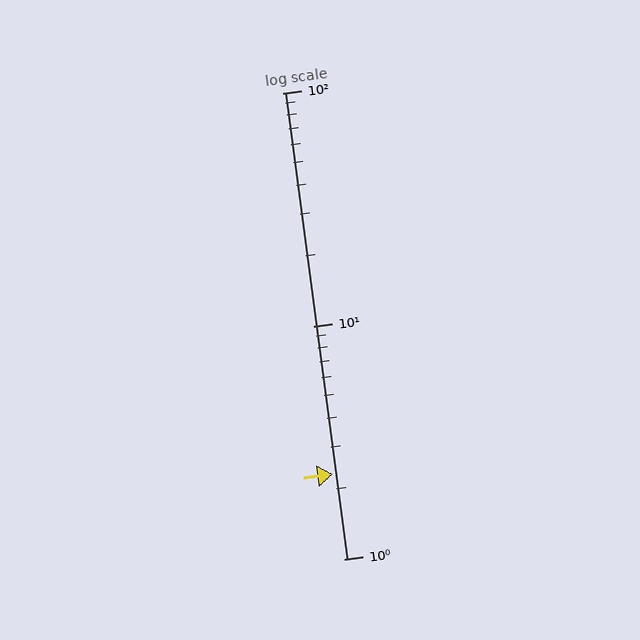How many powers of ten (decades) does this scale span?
The scale spans 2 decades, from 1 to 100.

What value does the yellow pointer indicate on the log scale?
The pointer indicates approximately 2.3.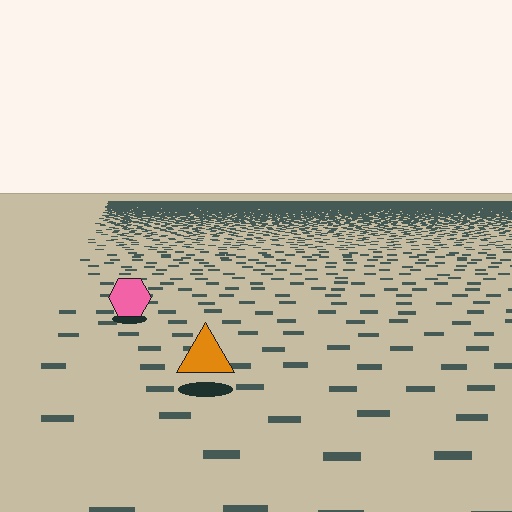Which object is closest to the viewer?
The orange triangle is closest. The texture marks near it are larger and more spread out.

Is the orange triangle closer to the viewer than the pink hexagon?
Yes. The orange triangle is closer — you can tell from the texture gradient: the ground texture is coarser near it.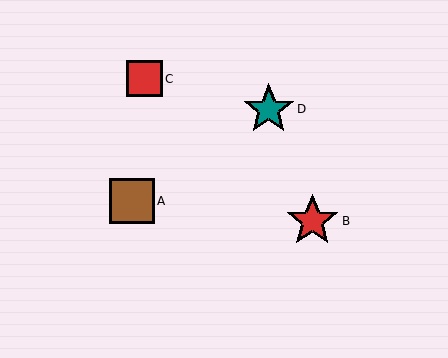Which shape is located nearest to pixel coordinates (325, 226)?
The red star (labeled B) at (312, 221) is nearest to that location.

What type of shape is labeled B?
Shape B is a red star.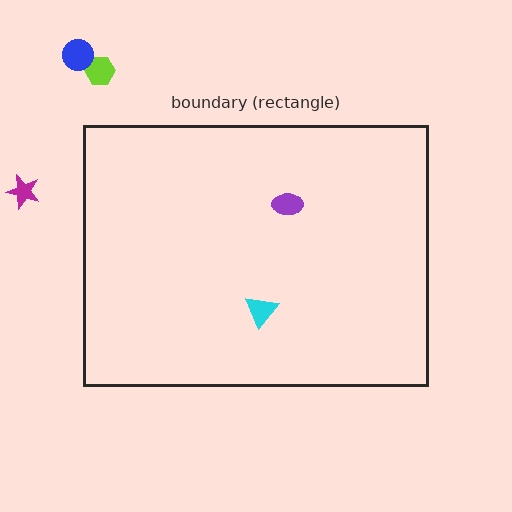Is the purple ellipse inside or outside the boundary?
Inside.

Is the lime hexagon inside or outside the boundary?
Outside.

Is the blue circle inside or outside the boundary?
Outside.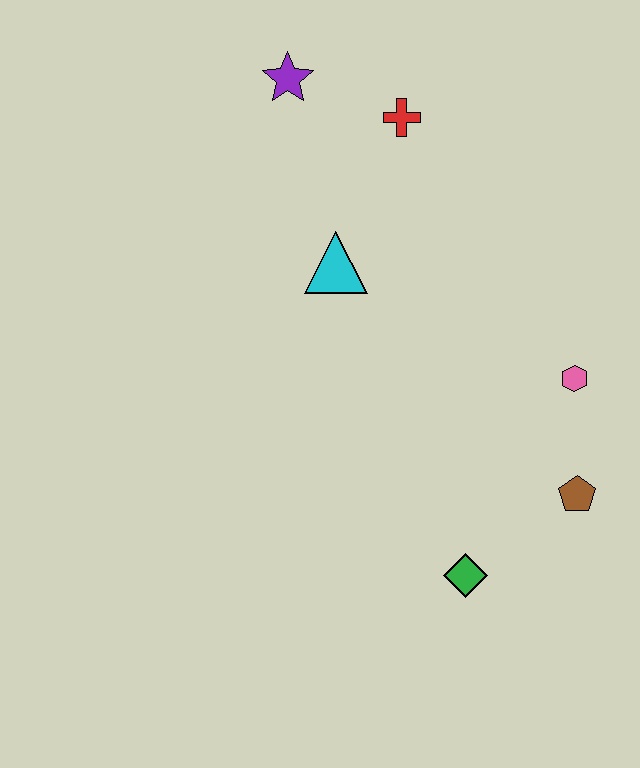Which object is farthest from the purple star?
The green diamond is farthest from the purple star.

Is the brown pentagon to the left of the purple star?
No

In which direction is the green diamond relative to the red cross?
The green diamond is below the red cross.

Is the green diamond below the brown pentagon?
Yes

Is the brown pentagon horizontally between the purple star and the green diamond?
No